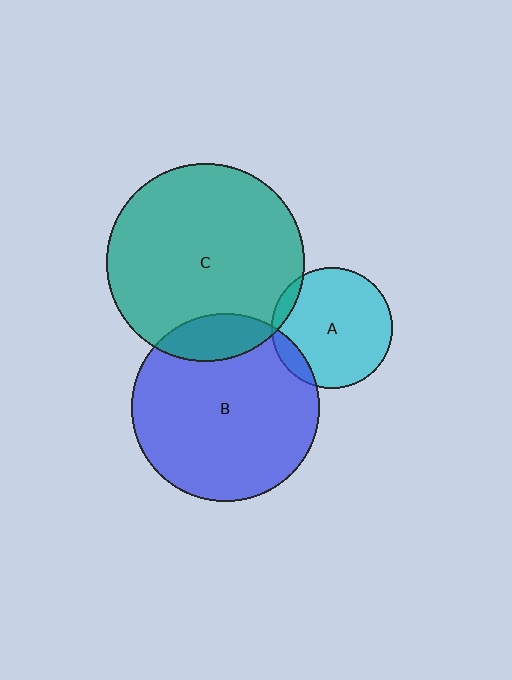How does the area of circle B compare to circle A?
Approximately 2.4 times.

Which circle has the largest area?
Circle C (teal).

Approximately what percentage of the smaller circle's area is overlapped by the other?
Approximately 5%.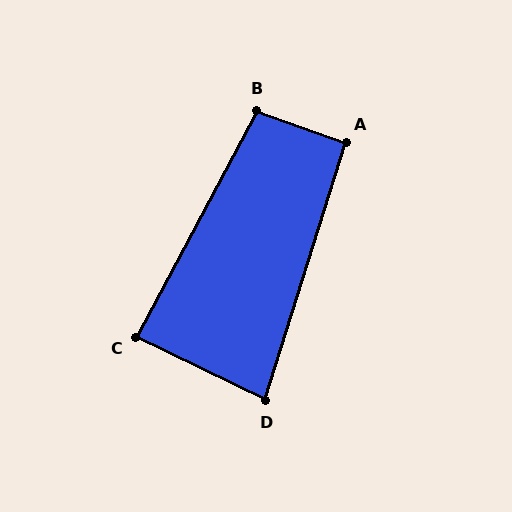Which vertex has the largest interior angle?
B, at approximately 99 degrees.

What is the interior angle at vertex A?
Approximately 92 degrees (approximately right).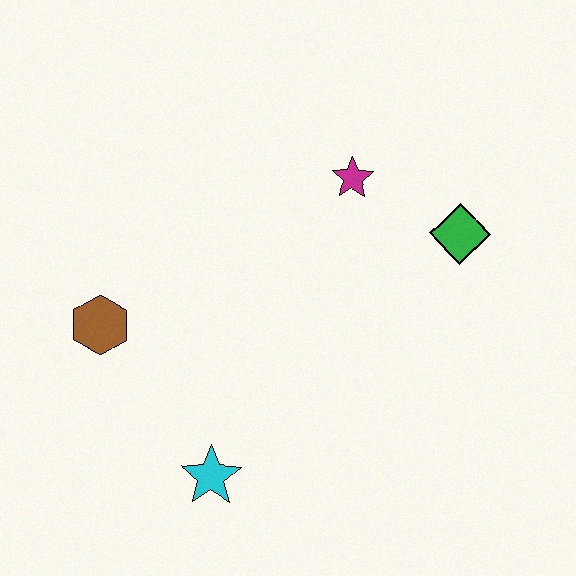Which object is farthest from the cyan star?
The green diamond is farthest from the cyan star.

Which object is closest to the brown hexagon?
The cyan star is closest to the brown hexagon.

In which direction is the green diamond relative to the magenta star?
The green diamond is to the right of the magenta star.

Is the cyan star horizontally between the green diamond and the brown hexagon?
Yes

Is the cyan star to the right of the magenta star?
No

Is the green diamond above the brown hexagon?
Yes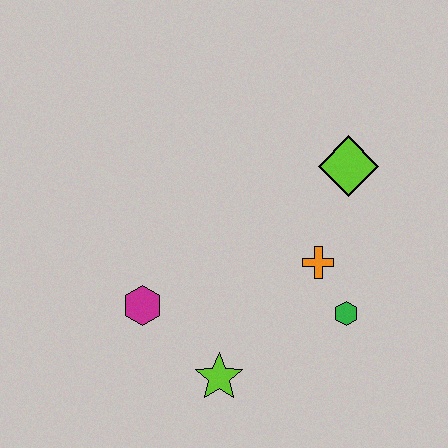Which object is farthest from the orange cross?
The magenta hexagon is farthest from the orange cross.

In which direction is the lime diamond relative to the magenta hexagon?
The lime diamond is to the right of the magenta hexagon.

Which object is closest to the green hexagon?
The orange cross is closest to the green hexagon.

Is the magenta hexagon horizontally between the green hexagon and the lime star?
No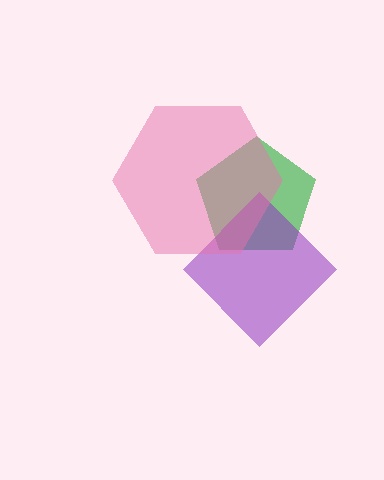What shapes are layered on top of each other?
The layered shapes are: a green pentagon, a purple diamond, a pink hexagon.